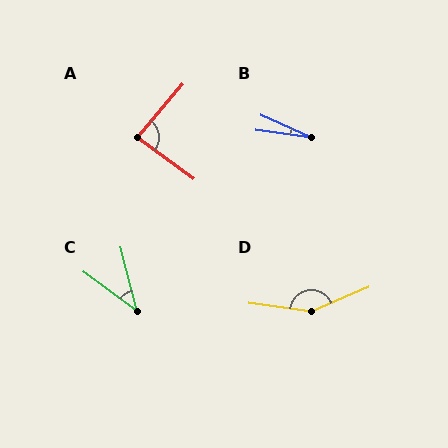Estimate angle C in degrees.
Approximately 40 degrees.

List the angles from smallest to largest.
B (16°), C (40°), A (86°), D (150°).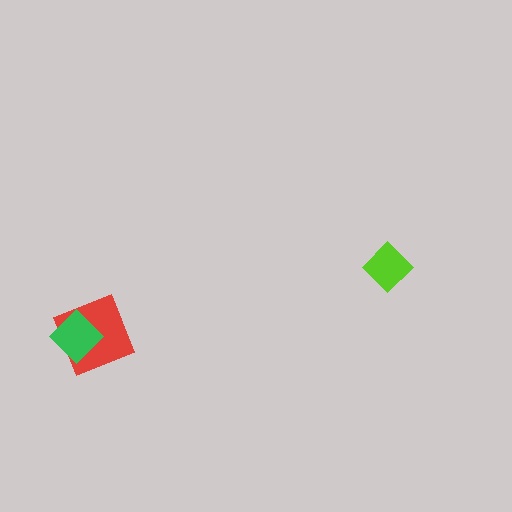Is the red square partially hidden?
Yes, it is partially covered by another shape.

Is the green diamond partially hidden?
No, no other shape covers it.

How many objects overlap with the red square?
1 object overlaps with the red square.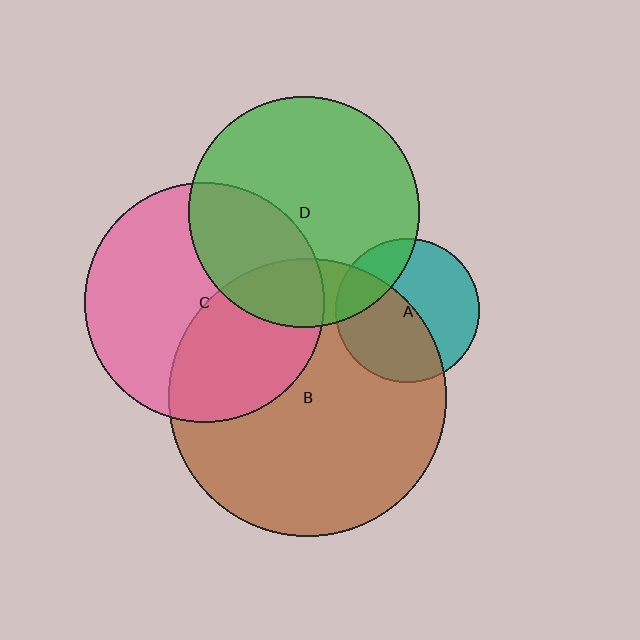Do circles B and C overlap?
Yes.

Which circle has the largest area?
Circle B (brown).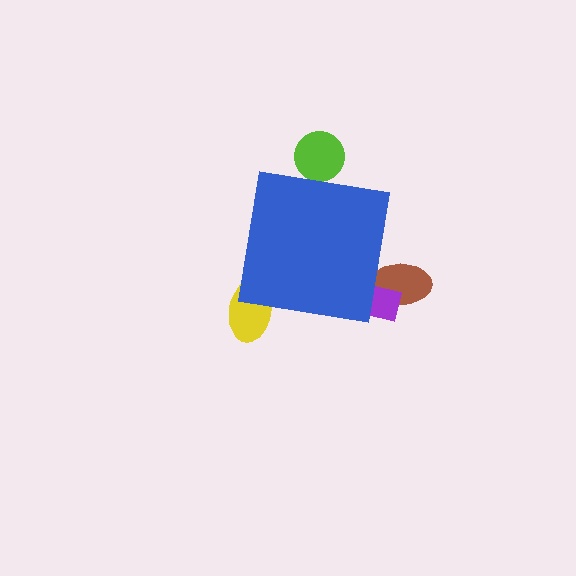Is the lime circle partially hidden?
Yes, the lime circle is partially hidden behind the blue square.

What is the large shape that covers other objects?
A blue square.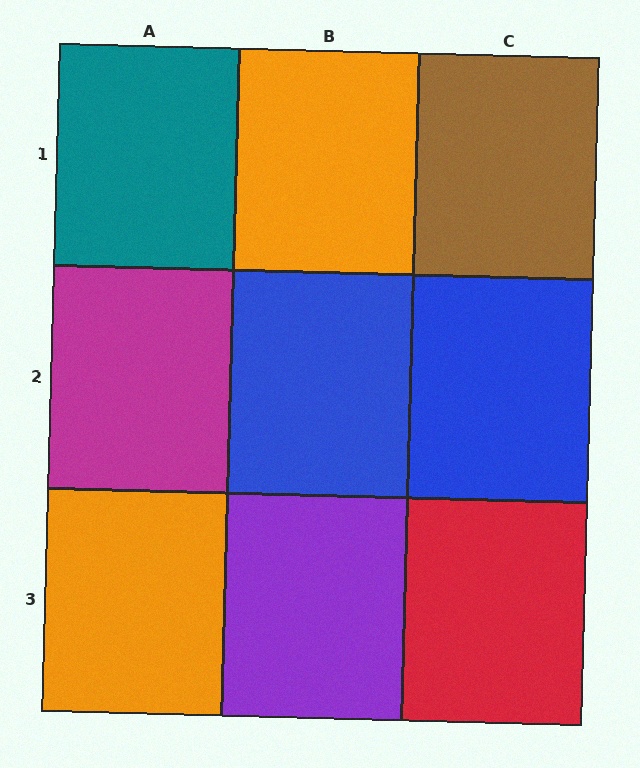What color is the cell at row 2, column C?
Blue.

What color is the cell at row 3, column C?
Red.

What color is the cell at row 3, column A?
Orange.